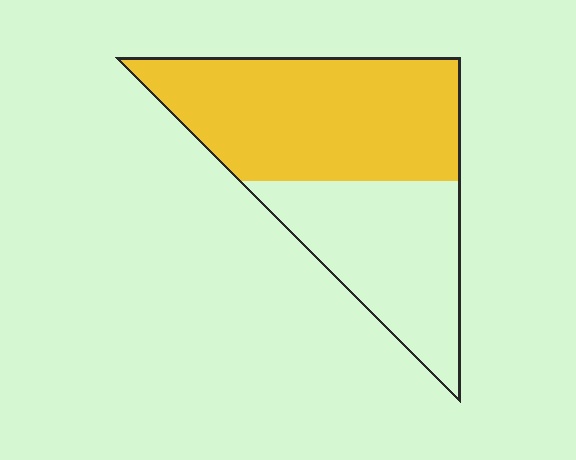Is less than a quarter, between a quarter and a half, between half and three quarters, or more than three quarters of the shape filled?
Between half and three quarters.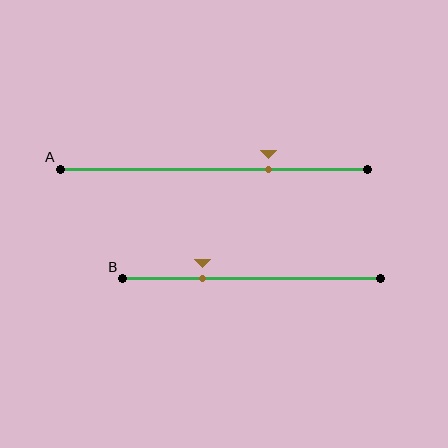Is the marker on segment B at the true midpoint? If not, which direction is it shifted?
No, the marker on segment B is shifted to the left by about 19% of the segment length.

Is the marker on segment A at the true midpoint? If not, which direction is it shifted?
No, the marker on segment A is shifted to the right by about 18% of the segment length.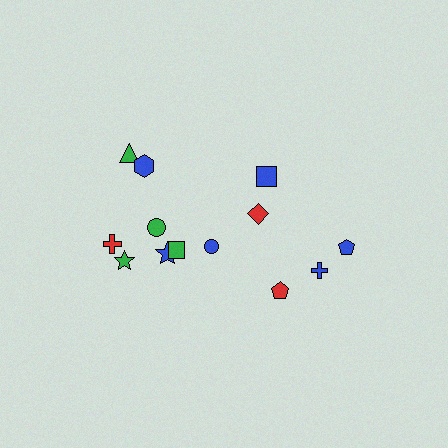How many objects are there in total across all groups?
There are 13 objects.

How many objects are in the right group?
There are 5 objects.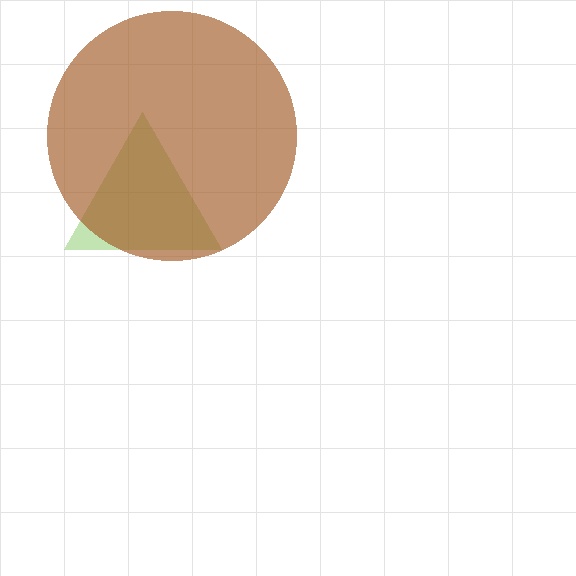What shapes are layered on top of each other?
The layered shapes are: a lime triangle, a brown circle.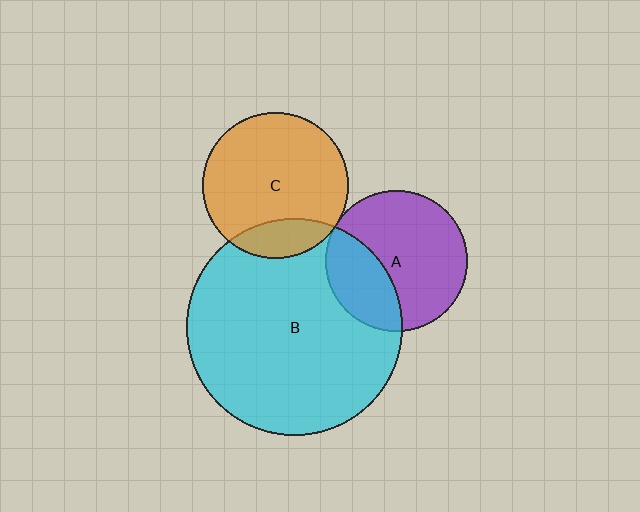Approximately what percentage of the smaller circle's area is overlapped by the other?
Approximately 15%.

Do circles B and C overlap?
Yes.